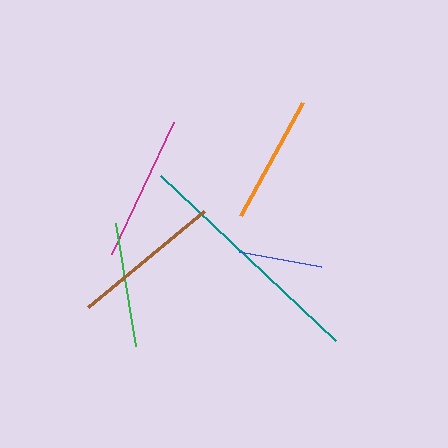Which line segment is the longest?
The teal line is the longest at approximately 241 pixels.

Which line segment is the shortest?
The blue line is the shortest at approximately 84 pixels.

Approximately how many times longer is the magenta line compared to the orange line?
The magenta line is approximately 1.1 times the length of the orange line.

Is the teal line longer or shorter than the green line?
The teal line is longer than the green line.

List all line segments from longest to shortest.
From longest to shortest: teal, brown, magenta, orange, green, blue.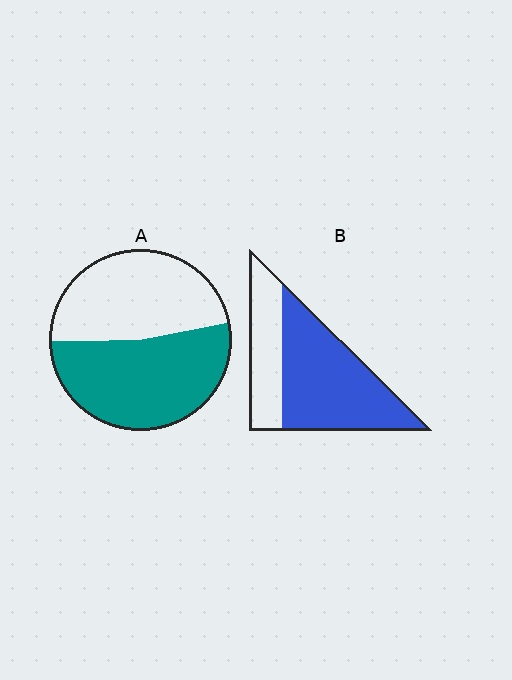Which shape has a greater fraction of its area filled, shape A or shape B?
Shape B.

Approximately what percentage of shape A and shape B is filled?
A is approximately 55% and B is approximately 65%.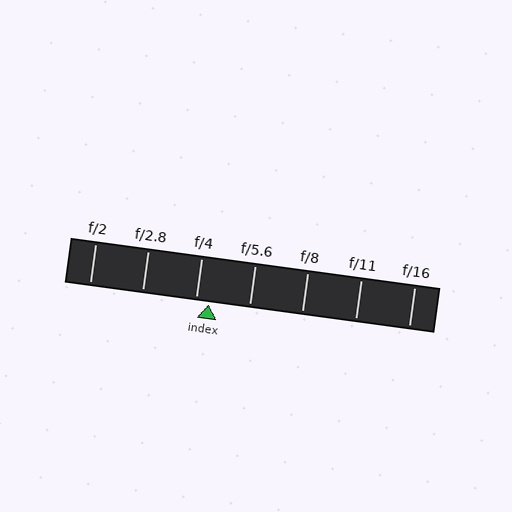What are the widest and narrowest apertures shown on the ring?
The widest aperture shown is f/2 and the narrowest is f/16.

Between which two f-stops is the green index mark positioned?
The index mark is between f/4 and f/5.6.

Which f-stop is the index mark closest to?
The index mark is closest to f/4.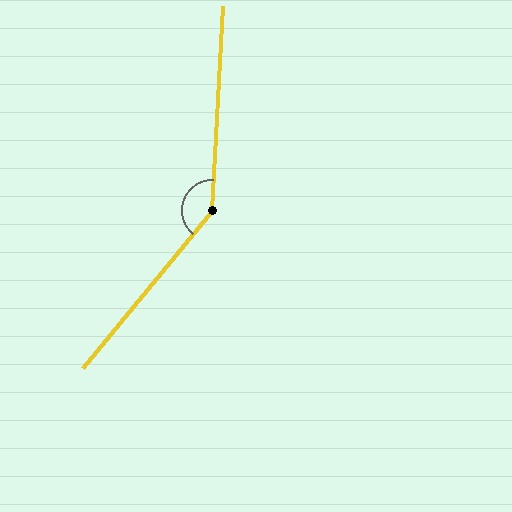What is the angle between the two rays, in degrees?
Approximately 144 degrees.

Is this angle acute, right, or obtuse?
It is obtuse.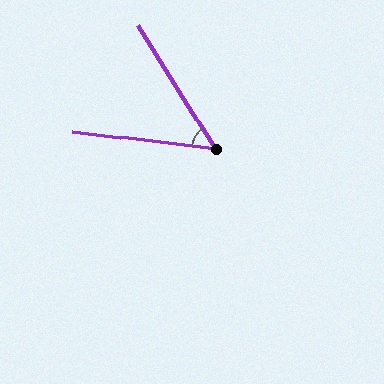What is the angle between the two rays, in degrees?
Approximately 51 degrees.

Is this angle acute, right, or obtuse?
It is acute.